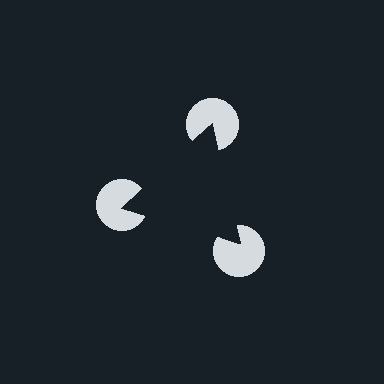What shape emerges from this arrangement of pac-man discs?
An illusory triangle — its edges are inferred from the aligned wedge cuts in the pac-man discs, not physically drawn.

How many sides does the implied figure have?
3 sides.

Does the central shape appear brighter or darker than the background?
It typically appears slightly darker than the background, even though no actual brightness change is drawn.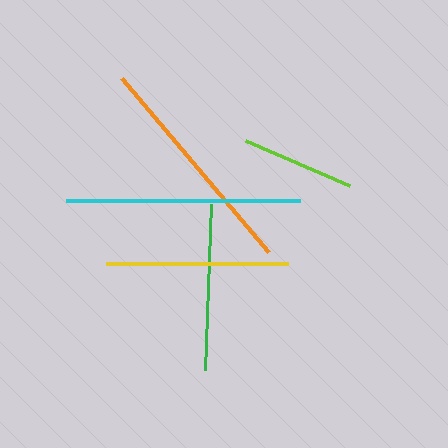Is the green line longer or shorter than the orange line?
The orange line is longer than the green line.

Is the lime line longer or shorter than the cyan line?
The cyan line is longer than the lime line.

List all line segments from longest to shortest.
From longest to shortest: cyan, orange, yellow, green, lime.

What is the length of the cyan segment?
The cyan segment is approximately 234 pixels long.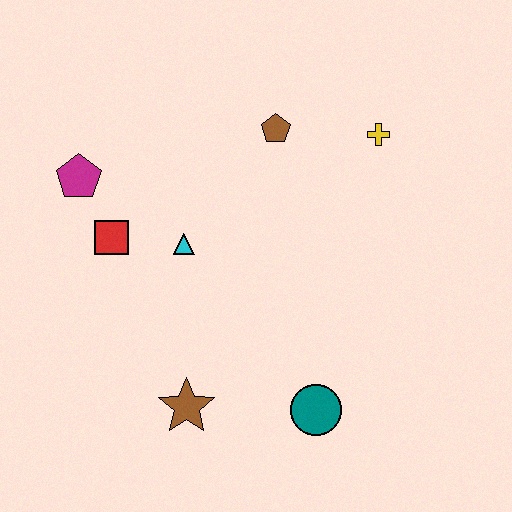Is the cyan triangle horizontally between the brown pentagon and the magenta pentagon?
Yes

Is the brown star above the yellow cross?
No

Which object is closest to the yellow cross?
The brown pentagon is closest to the yellow cross.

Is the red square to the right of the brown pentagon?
No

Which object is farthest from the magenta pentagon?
The teal circle is farthest from the magenta pentagon.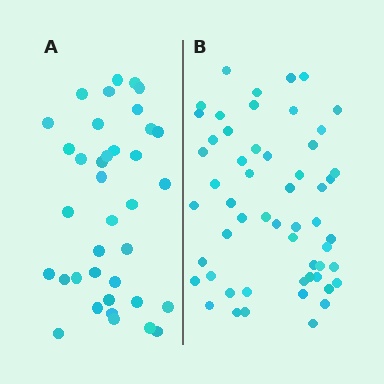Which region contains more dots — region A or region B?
Region B (the right region) has more dots.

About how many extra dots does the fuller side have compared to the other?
Region B has approximately 20 more dots than region A.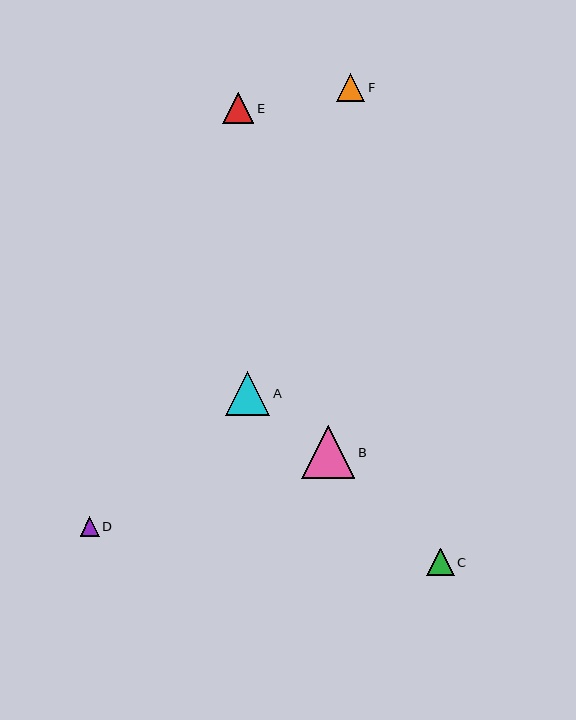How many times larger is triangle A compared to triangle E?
Triangle A is approximately 1.4 times the size of triangle E.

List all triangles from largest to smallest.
From largest to smallest: B, A, E, F, C, D.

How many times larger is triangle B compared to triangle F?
Triangle B is approximately 1.9 times the size of triangle F.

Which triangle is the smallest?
Triangle D is the smallest with a size of approximately 19 pixels.